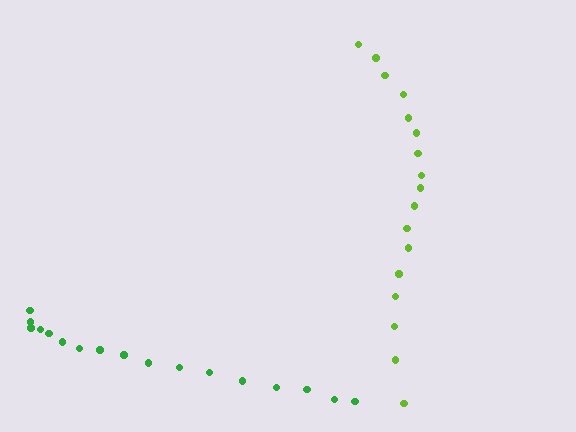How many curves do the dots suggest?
There are 2 distinct paths.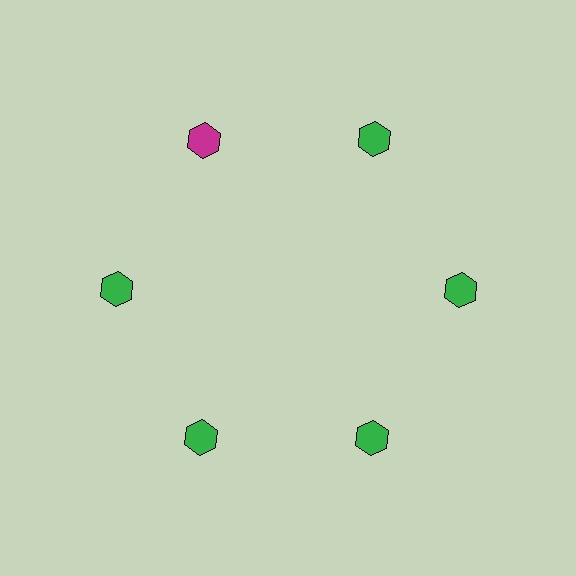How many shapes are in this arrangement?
There are 6 shapes arranged in a ring pattern.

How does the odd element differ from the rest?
It has a different color: magenta instead of green.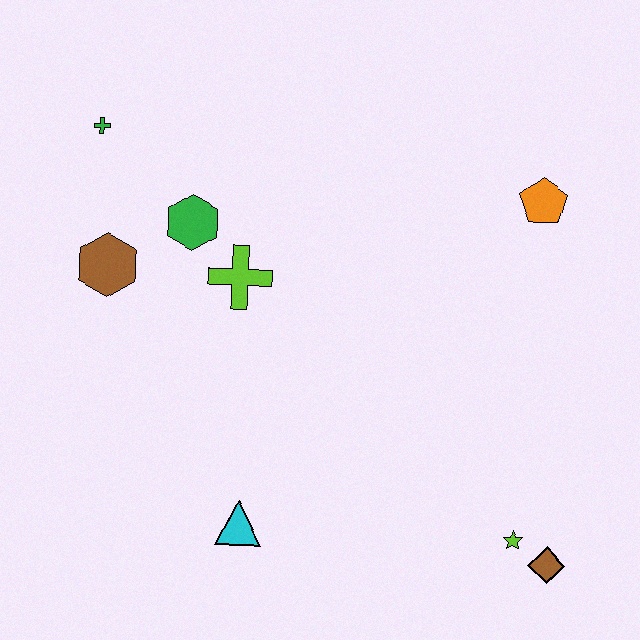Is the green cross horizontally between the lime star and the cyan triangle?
No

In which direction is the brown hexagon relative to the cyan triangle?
The brown hexagon is above the cyan triangle.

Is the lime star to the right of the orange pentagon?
No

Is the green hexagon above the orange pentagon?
No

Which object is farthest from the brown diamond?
The green cross is farthest from the brown diamond.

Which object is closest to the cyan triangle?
The lime cross is closest to the cyan triangle.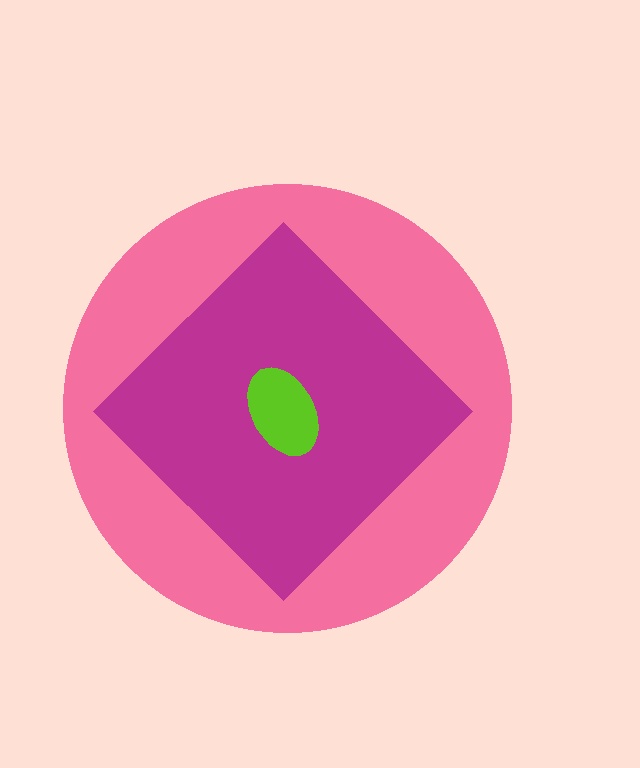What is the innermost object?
The lime ellipse.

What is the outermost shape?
The pink circle.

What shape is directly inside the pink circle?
The magenta diamond.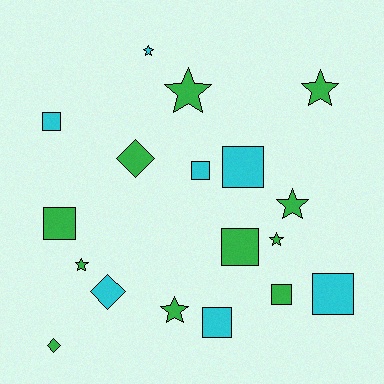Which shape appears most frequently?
Square, with 8 objects.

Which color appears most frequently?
Green, with 11 objects.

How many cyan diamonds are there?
There is 1 cyan diamond.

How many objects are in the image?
There are 18 objects.